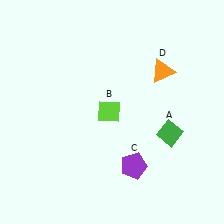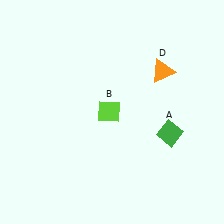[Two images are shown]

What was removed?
The purple pentagon (C) was removed in Image 2.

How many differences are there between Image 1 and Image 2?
There is 1 difference between the two images.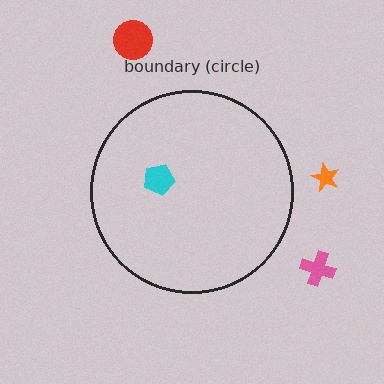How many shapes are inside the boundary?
1 inside, 3 outside.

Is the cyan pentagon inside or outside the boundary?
Inside.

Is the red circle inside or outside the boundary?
Outside.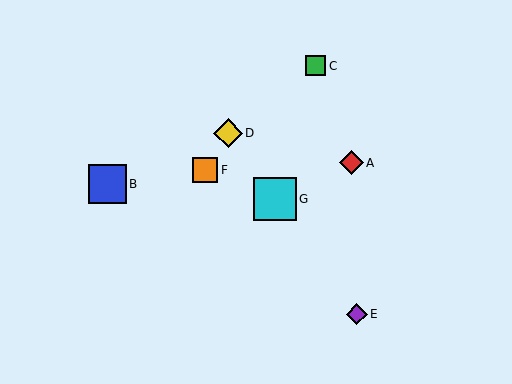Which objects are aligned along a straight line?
Objects D, E, G are aligned along a straight line.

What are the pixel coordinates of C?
Object C is at (316, 66).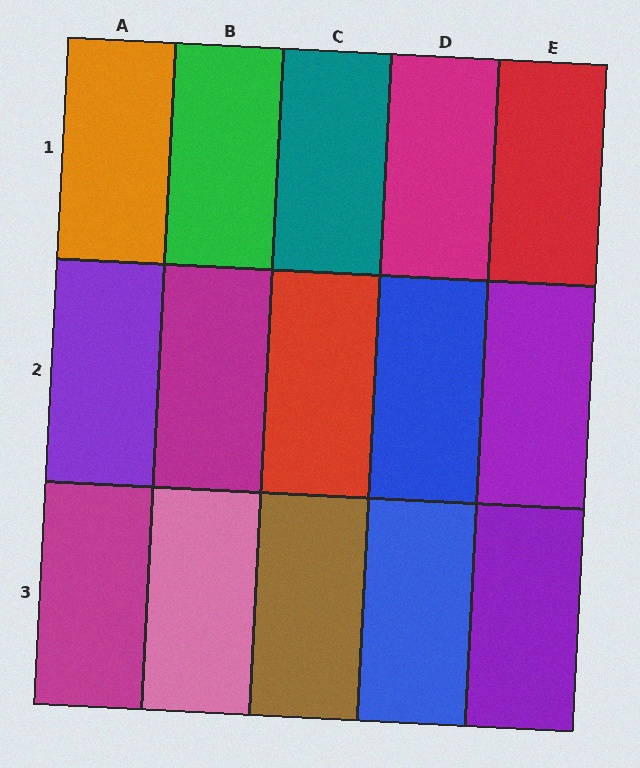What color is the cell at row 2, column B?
Magenta.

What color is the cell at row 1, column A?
Orange.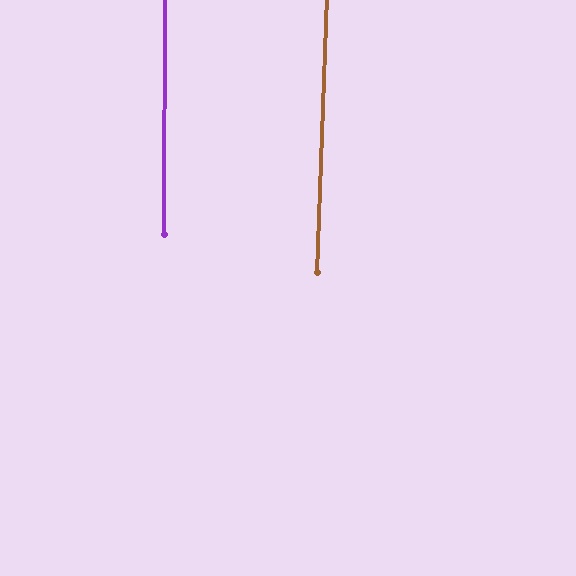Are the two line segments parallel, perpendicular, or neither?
Parallel — their directions differ by only 1.7°.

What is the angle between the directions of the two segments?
Approximately 2 degrees.